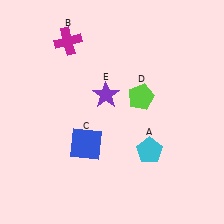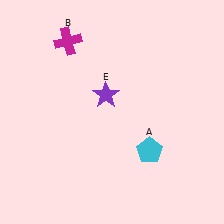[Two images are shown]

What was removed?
The blue square (C), the lime pentagon (D) were removed in Image 2.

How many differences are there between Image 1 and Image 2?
There are 2 differences between the two images.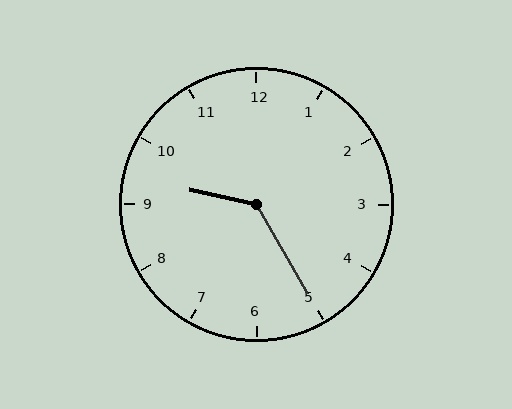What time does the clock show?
9:25.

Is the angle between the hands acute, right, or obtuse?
It is obtuse.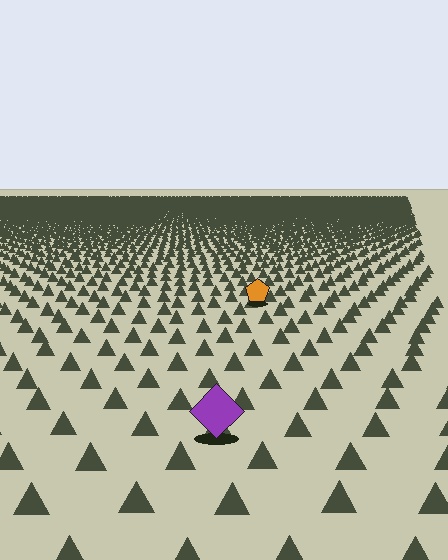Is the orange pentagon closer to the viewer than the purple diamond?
No. The purple diamond is closer — you can tell from the texture gradient: the ground texture is coarser near it.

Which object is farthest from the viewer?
The orange pentagon is farthest from the viewer. It appears smaller and the ground texture around it is denser.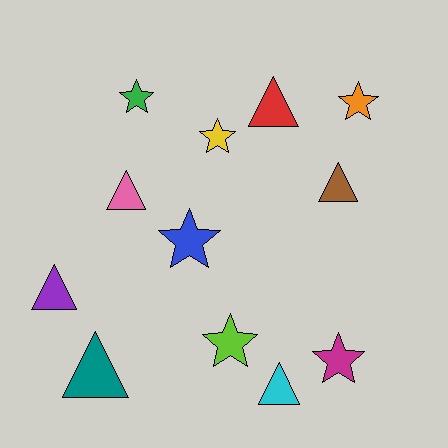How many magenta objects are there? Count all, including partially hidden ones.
There is 1 magenta object.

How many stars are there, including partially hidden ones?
There are 6 stars.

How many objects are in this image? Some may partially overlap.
There are 12 objects.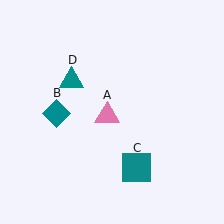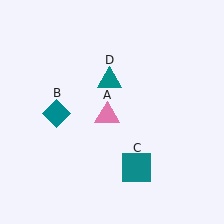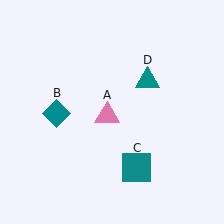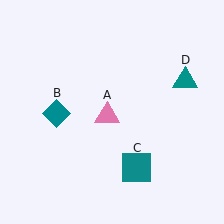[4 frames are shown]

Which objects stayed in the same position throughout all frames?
Pink triangle (object A) and teal diamond (object B) and teal square (object C) remained stationary.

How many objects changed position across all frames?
1 object changed position: teal triangle (object D).